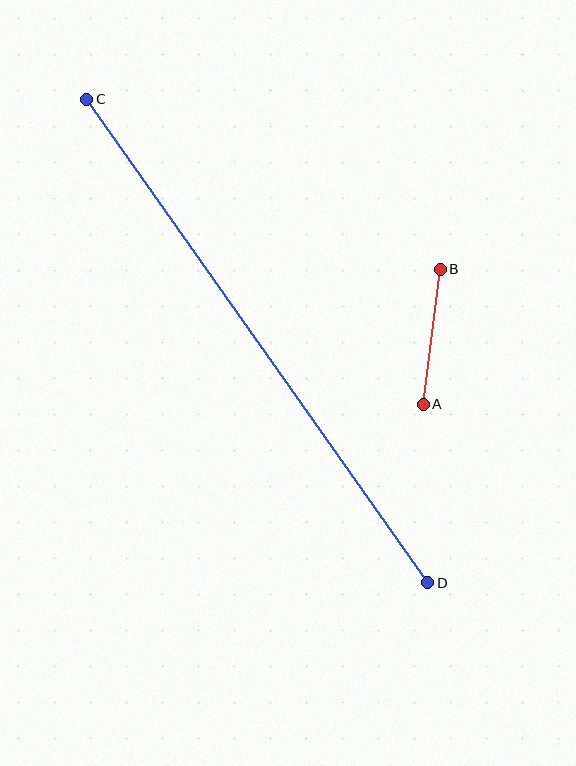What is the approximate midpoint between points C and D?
The midpoint is at approximately (257, 341) pixels.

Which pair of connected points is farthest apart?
Points C and D are farthest apart.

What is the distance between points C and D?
The distance is approximately 592 pixels.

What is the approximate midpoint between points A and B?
The midpoint is at approximately (432, 337) pixels.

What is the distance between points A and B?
The distance is approximately 136 pixels.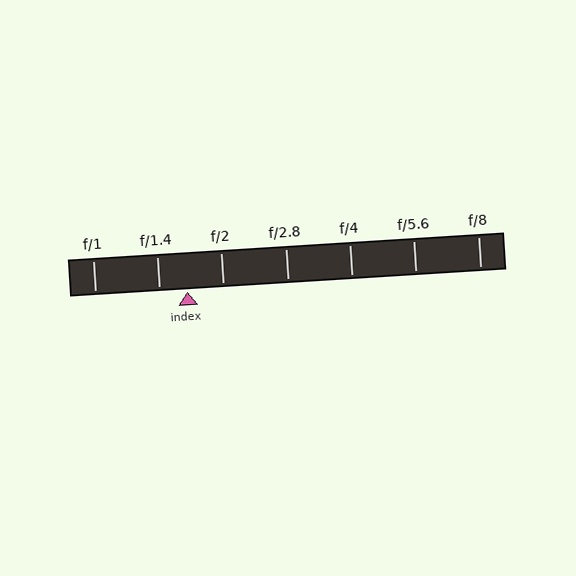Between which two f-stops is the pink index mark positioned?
The index mark is between f/1.4 and f/2.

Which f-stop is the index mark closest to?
The index mark is closest to f/1.4.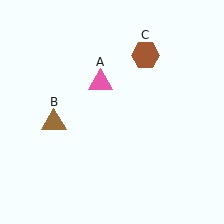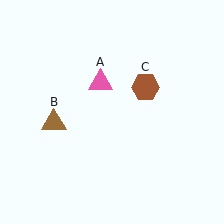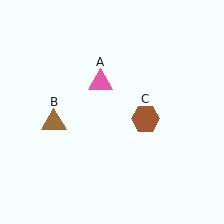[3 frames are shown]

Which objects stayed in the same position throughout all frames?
Pink triangle (object A) and brown triangle (object B) remained stationary.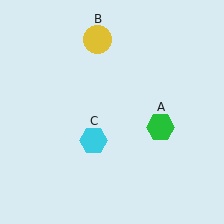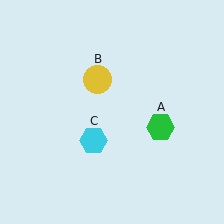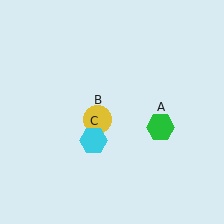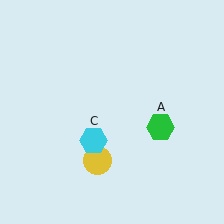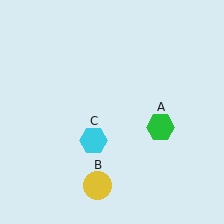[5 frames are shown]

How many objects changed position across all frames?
1 object changed position: yellow circle (object B).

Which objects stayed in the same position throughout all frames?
Green hexagon (object A) and cyan hexagon (object C) remained stationary.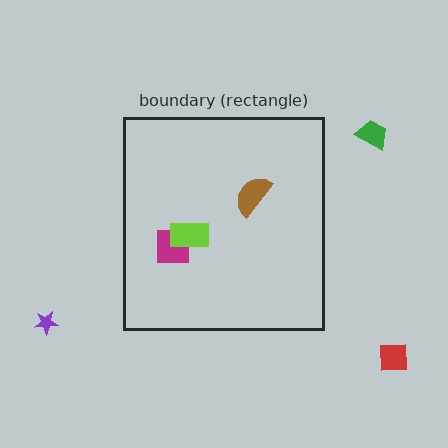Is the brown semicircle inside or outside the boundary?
Inside.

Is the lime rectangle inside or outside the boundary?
Inside.